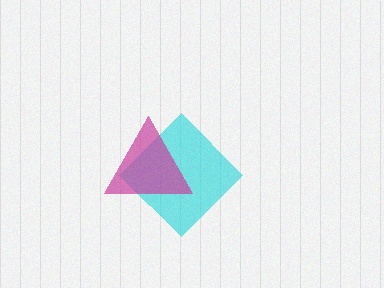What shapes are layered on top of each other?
The layered shapes are: a cyan diamond, a magenta triangle.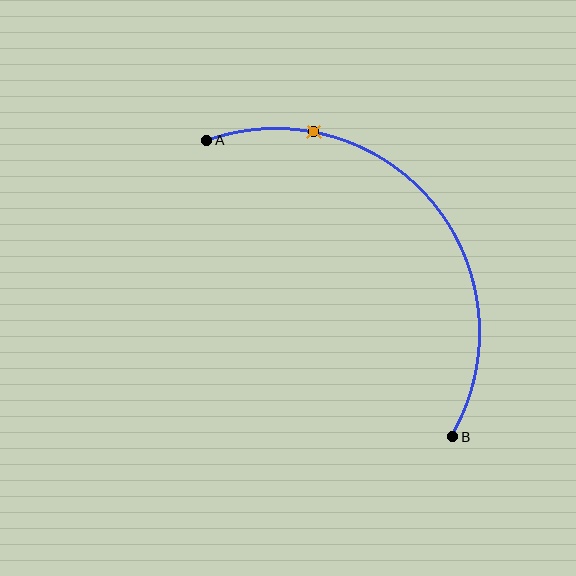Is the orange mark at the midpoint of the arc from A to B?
No. The orange mark lies on the arc but is closer to endpoint A. The arc midpoint would be at the point on the curve equidistant along the arc from both A and B.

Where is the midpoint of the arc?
The arc midpoint is the point on the curve farthest from the straight line joining A and B. It sits above and to the right of that line.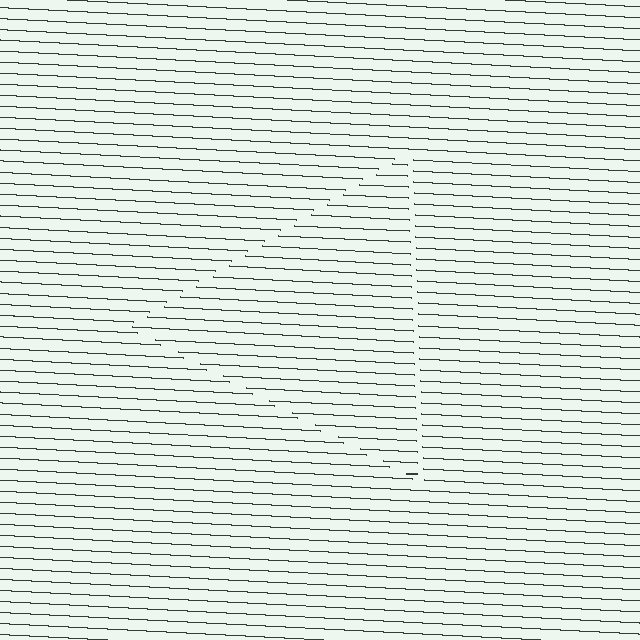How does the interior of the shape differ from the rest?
The interior of the shape contains the same grating, shifted by half a period — the contour is defined by the phase discontinuity where line-ends from the inner and outer gratings abut.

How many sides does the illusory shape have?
3 sides — the line-ends trace a triangle.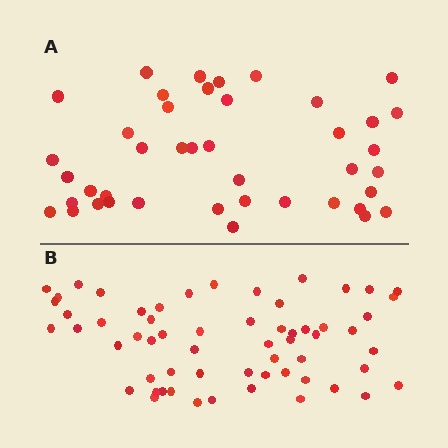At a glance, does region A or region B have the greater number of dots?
Region B (the bottom region) has more dots.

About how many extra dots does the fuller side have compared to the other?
Region B has approximately 20 more dots than region A.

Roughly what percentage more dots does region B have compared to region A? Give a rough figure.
About 45% more.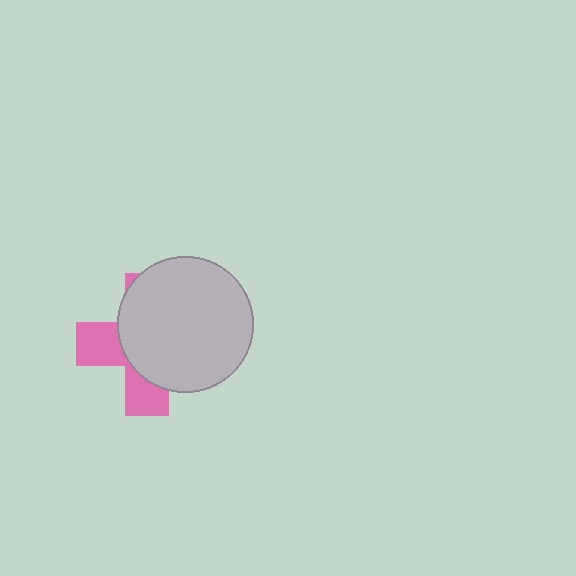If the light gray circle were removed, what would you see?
You would see the complete pink cross.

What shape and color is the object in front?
The object in front is a light gray circle.